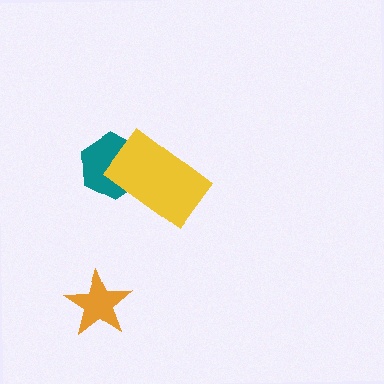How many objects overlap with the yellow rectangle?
1 object overlaps with the yellow rectangle.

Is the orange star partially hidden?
No, no other shape covers it.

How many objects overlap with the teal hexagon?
1 object overlaps with the teal hexagon.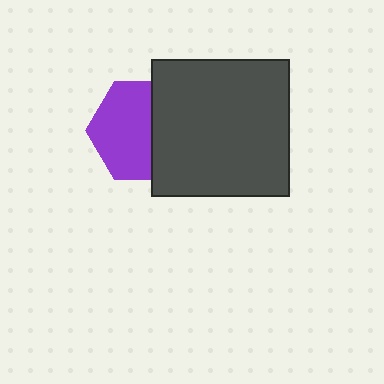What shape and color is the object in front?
The object in front is a dark gray square.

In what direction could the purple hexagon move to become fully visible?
The purple hexagon could move left. That would shift it out from behind the dark gray square entirely.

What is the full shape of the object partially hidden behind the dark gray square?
The partially hidden object is a purple hexagon.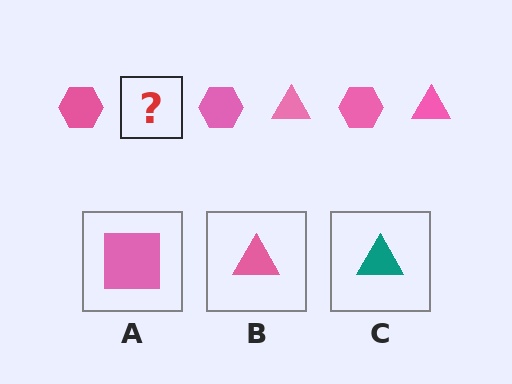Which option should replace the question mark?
Option B.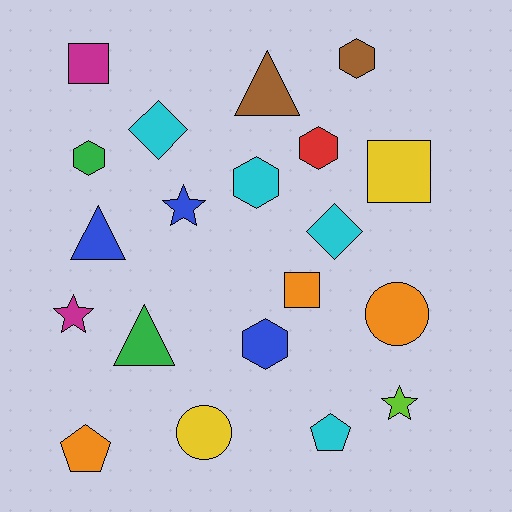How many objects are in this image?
There are 20 objects.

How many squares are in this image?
There are 3 squares.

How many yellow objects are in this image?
There are 2 yellow objects.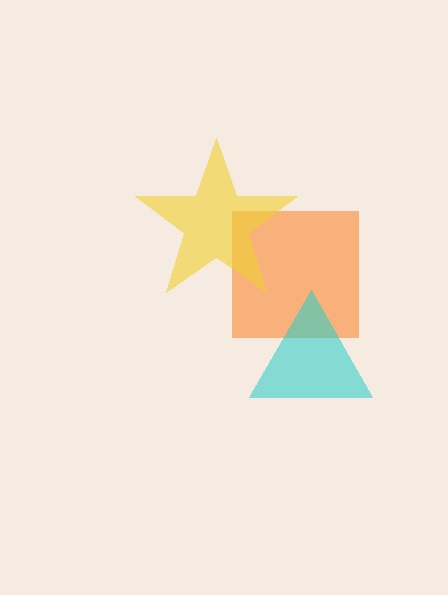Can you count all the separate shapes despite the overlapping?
Yes, there are 3 separate shapes.